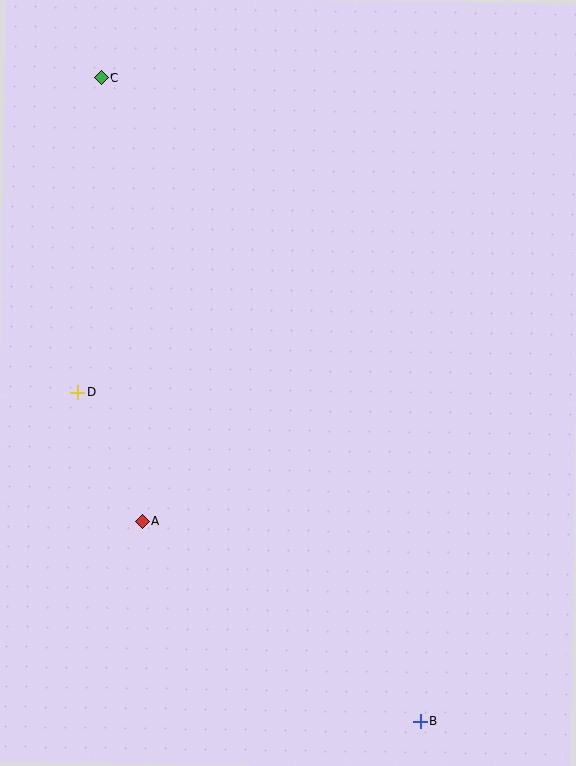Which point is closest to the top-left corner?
Point C is closest to the top-left corner.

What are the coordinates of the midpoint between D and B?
The midpoint between D and B is at (249, 557).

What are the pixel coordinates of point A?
Point A is at (142, 521).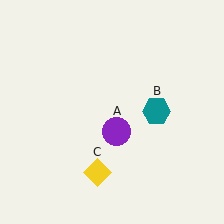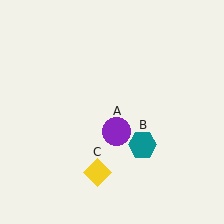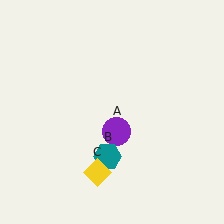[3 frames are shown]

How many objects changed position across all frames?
1 object changed position: teal hexagon (object B).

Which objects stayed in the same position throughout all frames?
Purple circle (object A) and yellow diamond (object C) remained stationary.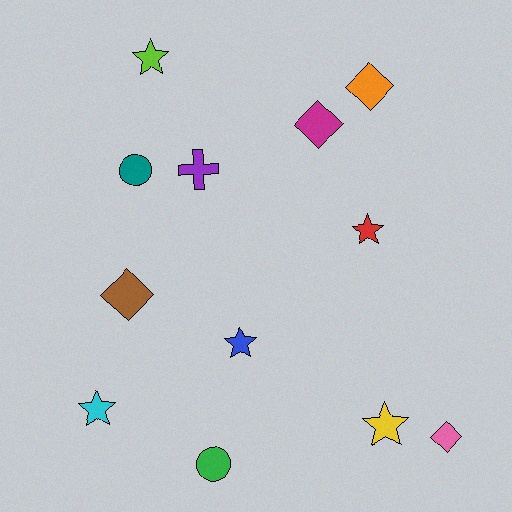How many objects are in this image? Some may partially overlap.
There are 12 objects.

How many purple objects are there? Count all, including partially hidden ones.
There is 1 purple object.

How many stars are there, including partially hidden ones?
There are 5 stars.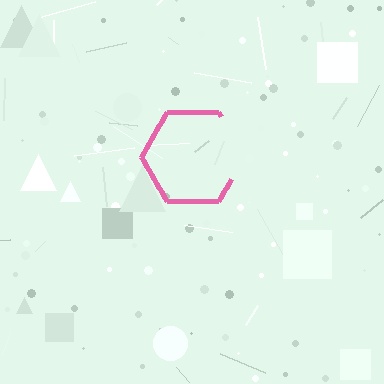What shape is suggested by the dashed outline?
The dashed outline suggests a hexagon.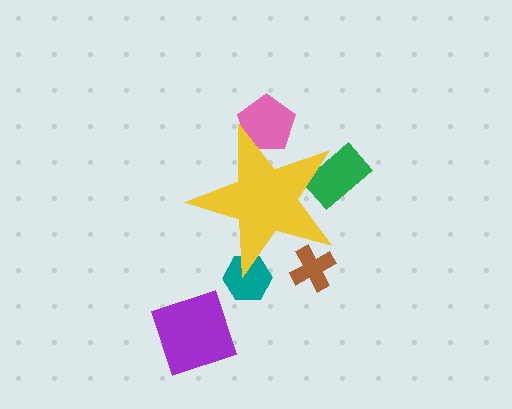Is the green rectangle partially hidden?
Yes, the green rectangle is partially hidden behind the yellow star.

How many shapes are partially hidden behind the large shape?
4 shapes are partially hidden.